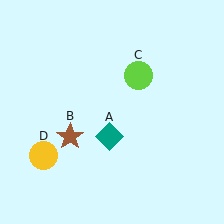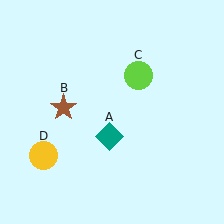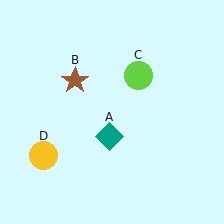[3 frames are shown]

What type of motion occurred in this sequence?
The brown star (object B) rotated clockwise around the center of the scene.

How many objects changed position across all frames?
1 object changed position: brown star (object B).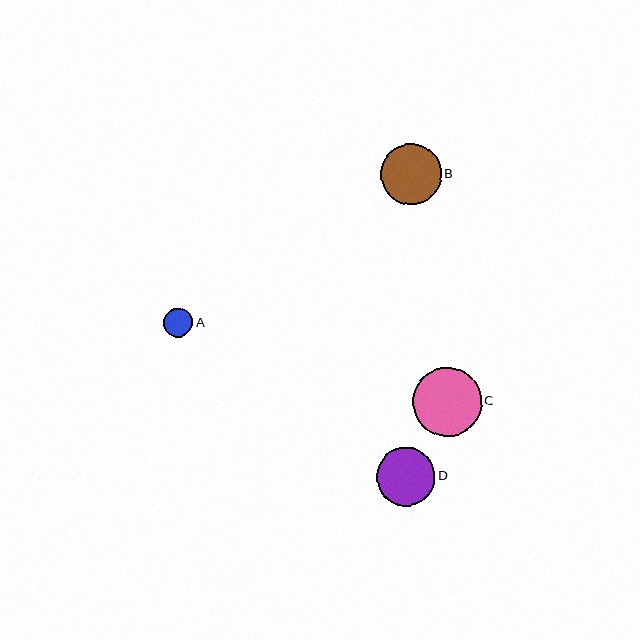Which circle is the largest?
Circle C is the largest with a size of approximately 69 pixels.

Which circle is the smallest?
Circle A is the smallest with a size of approximately 29 pixels.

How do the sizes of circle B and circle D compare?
Circle B and circle D are approximately the same size.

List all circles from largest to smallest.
From largest to smallest: C, B, D, A.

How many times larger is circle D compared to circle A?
Circle D is approximately 2.0 times the size of circle A.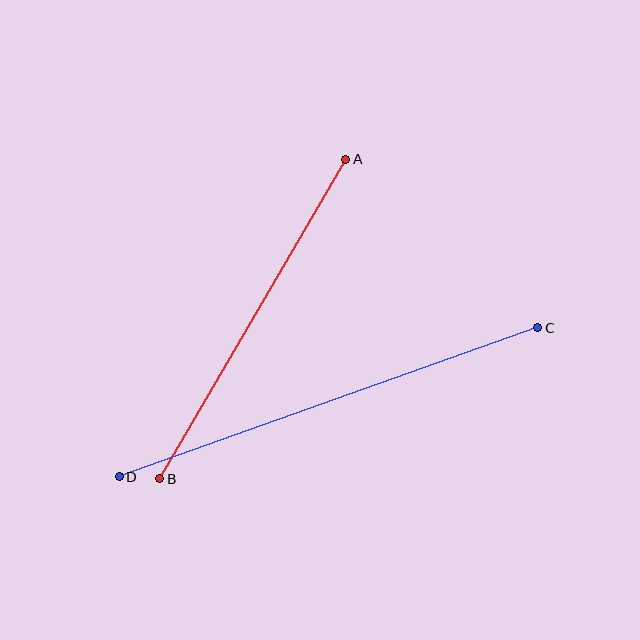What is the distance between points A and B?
The distance is approximately 370 pixels.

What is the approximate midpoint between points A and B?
The midpoint is at approximately (253, 319) pixels.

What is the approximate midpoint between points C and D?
The midpoint is at approximately (328, 402) pixels.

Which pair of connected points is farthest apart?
Points C and D are farthest apart.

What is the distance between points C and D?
The distance is approximately 444 pixels.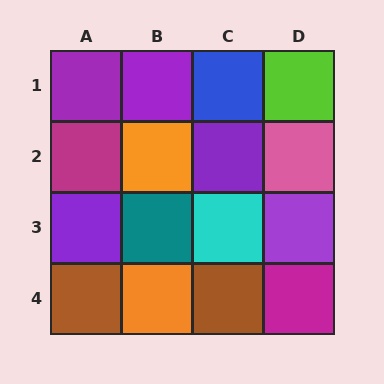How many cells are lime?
1 cell is lime.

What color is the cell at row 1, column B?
Purple.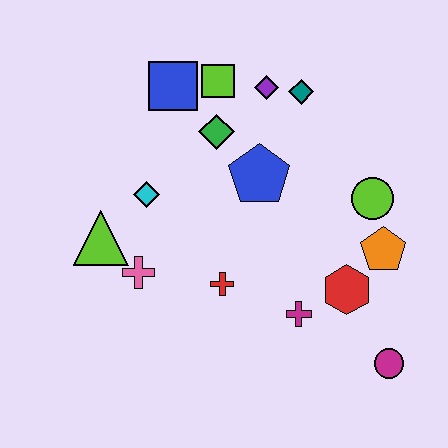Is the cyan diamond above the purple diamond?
No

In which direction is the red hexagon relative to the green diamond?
The red hexagon is below the green diamond.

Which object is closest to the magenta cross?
The red hexagon is closest to the magenta cross.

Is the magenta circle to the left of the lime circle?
No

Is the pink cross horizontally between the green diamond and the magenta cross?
No